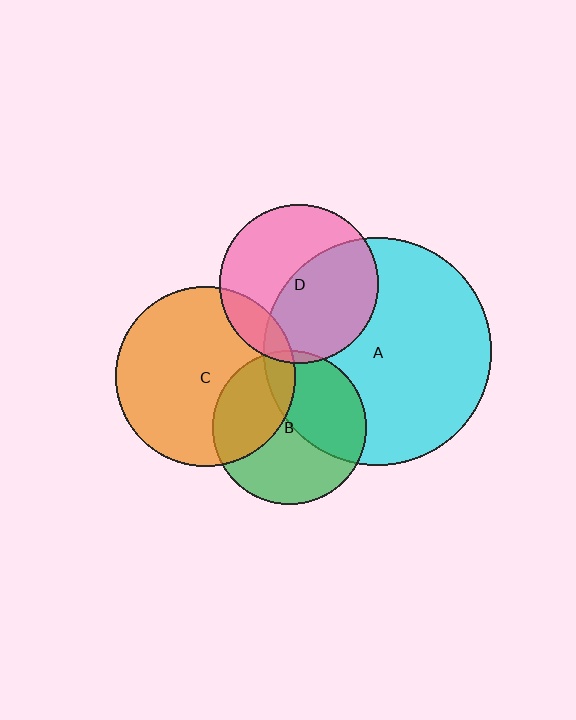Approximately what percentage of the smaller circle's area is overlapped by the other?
Approximately 5%.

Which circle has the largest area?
Circle A (cyan).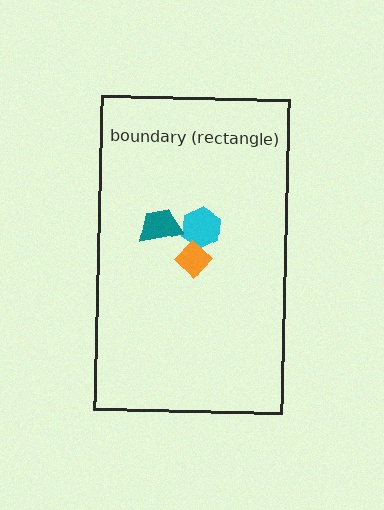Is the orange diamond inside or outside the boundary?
Inside.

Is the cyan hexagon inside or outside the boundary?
Inside.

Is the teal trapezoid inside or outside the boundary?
Inside.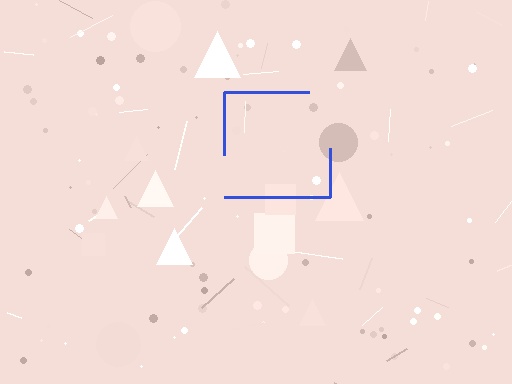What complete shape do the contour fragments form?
The contour fragments form a square.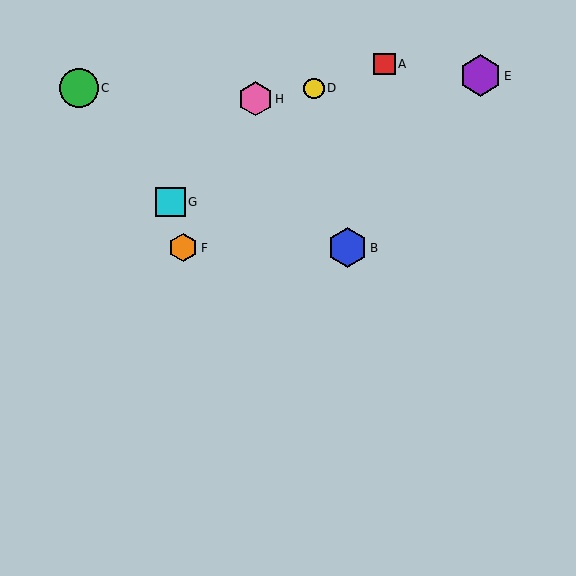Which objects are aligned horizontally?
Objects B, F are aligned horizontally.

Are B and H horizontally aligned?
No, B is at y≈248 and H is at y≈99.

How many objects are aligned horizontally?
2 objects (B, F) are aligned horizontally.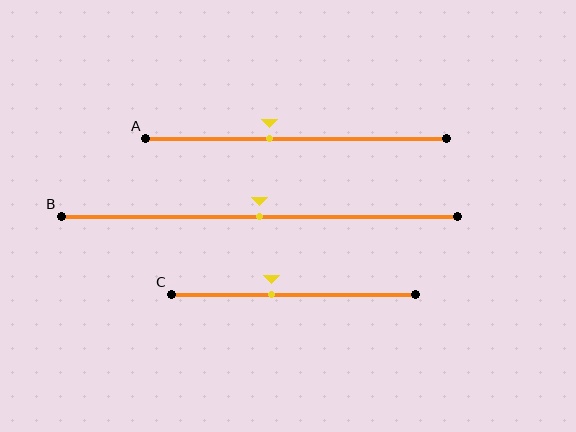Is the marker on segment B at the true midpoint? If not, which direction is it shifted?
Yes, the marker on segment B is at the true midpoint.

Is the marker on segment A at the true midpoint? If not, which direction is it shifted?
No, the marker on segment A is shifted to the left by about 9% of the segment length.